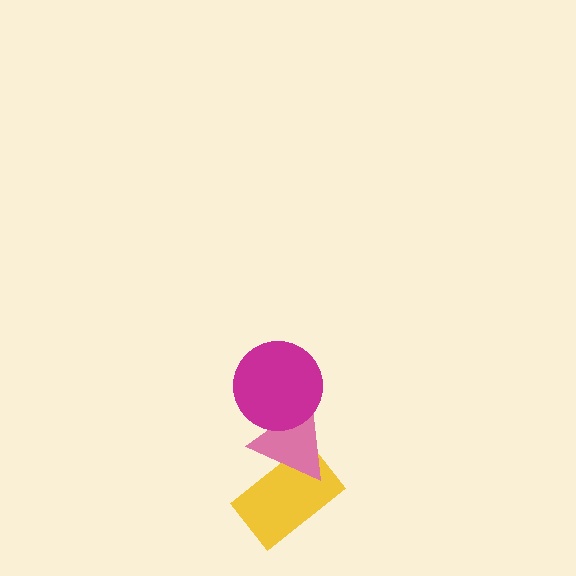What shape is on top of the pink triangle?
The magenta circle is on top of the pink triangle.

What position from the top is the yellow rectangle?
The yellow rectangle is 3rd from the top.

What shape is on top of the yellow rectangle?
The pink triangle is on top of the yellow rectangle.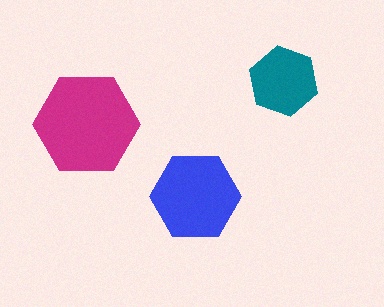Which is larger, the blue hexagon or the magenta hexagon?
The magenta one.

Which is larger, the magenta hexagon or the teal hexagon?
The magenta one.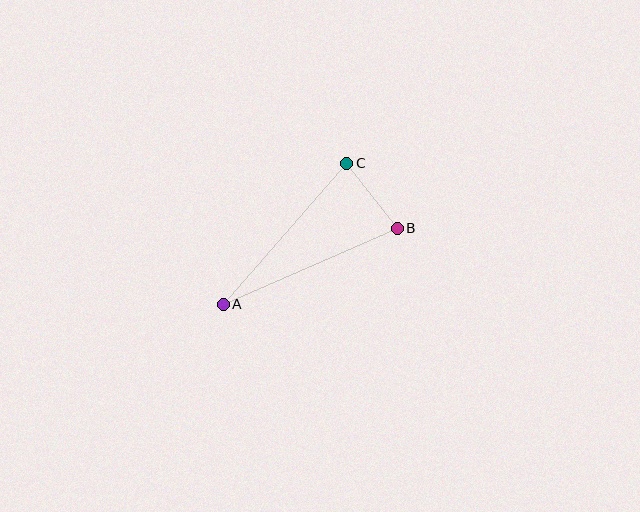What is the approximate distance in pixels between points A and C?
The distance between A and C is approximately 187 pixels.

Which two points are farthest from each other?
Points A and B are farthest from each other.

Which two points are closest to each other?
Points B and C are closest to each other.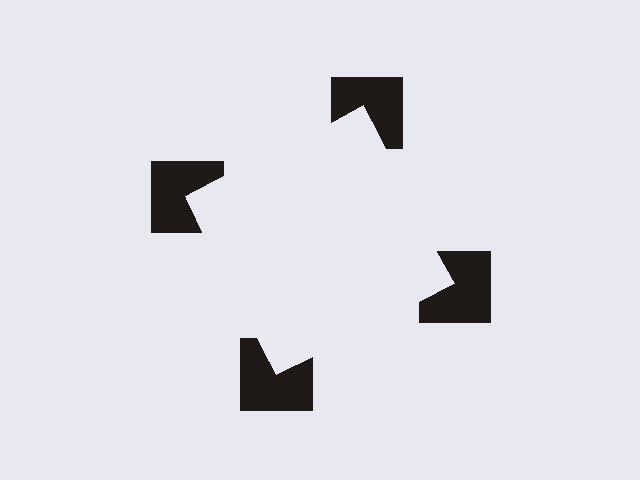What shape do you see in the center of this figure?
An illusory square — its edges are inferred from the aligned wedge cuts in the notched squares, not physically drawn.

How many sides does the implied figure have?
4 sides.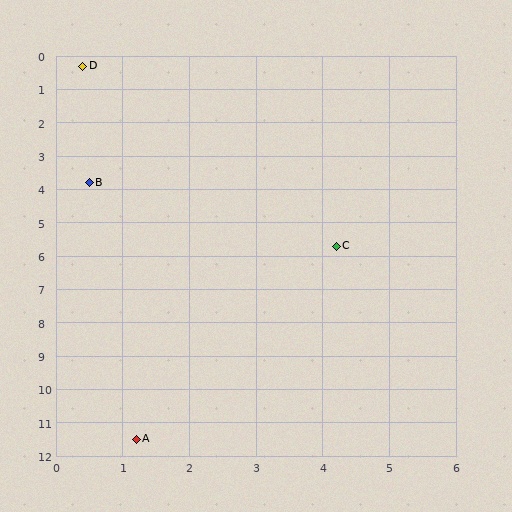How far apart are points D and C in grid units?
Points D and C are about 6.6 grid units apart.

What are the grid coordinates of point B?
Point B is at approximately (0.5, 3.8).